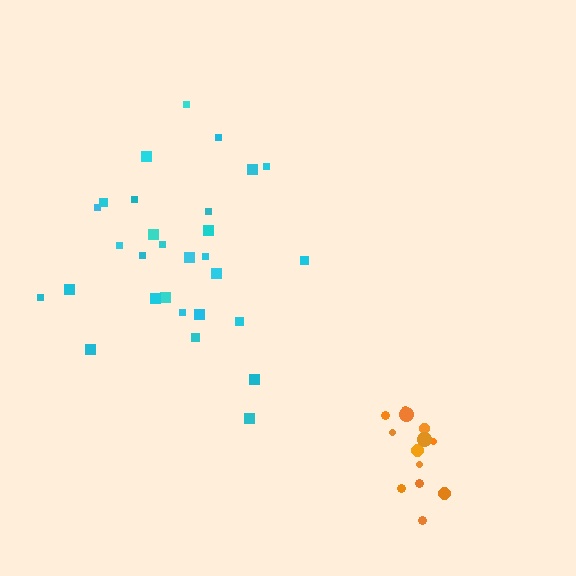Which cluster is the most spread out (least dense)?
Cyan.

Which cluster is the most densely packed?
Orange.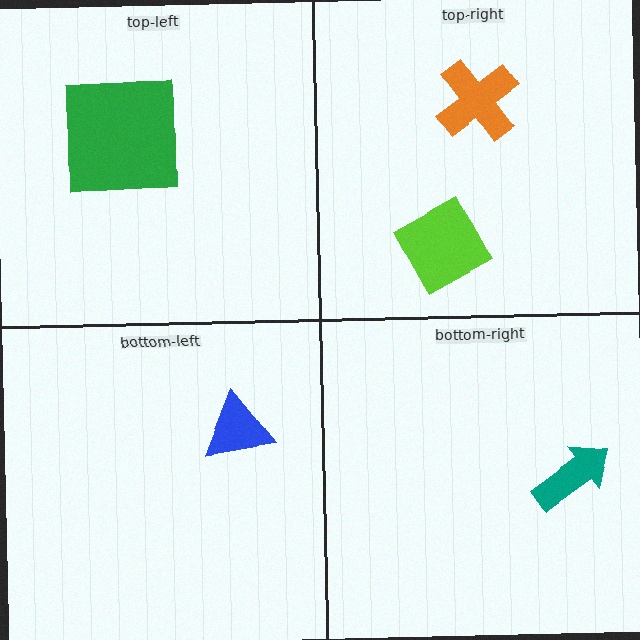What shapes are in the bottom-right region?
The teal arrow.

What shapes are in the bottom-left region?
The blue triangle.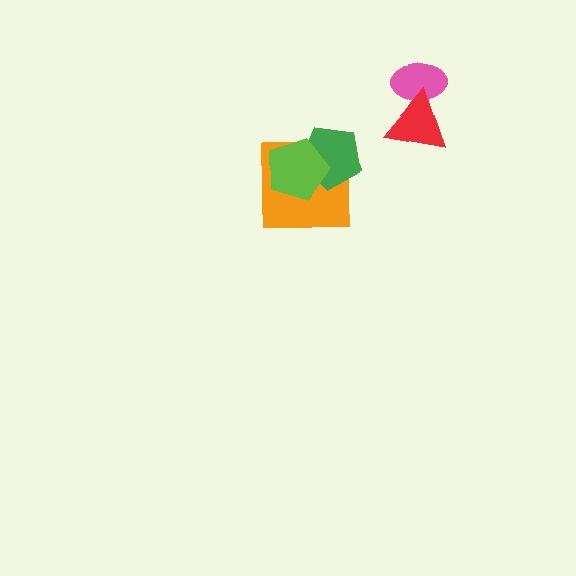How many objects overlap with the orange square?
2 objects overlap with the orange square.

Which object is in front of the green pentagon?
The lime pentagon is in front of the green pentagon.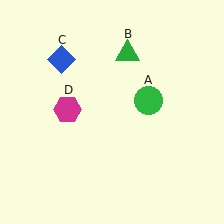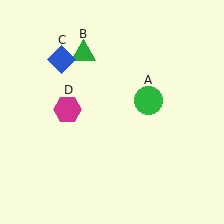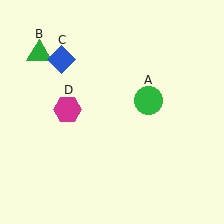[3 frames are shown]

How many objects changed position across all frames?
1 object changed position: green triangle (object B).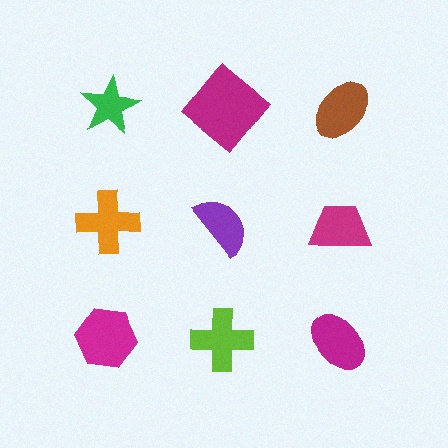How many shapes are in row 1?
3 shapes.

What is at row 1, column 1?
A green star.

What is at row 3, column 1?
A magenta hexagon.